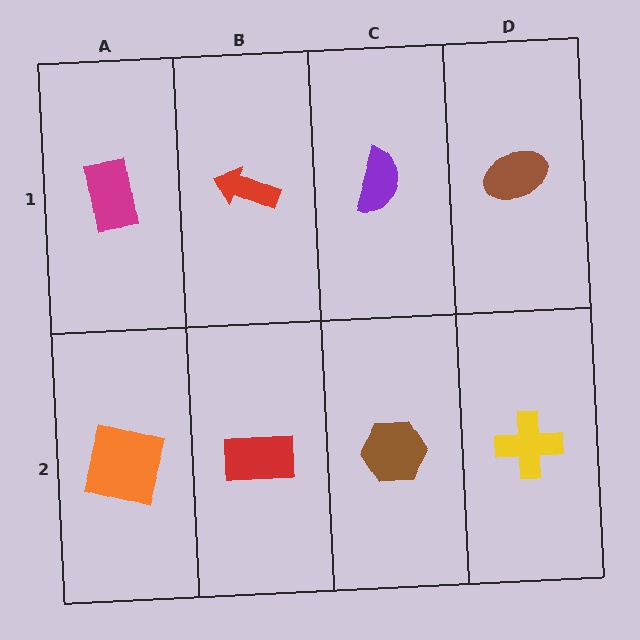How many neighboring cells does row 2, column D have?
2.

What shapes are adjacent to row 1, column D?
A yellow cross (row 2, column D), a purple semicircle (row 1, column C).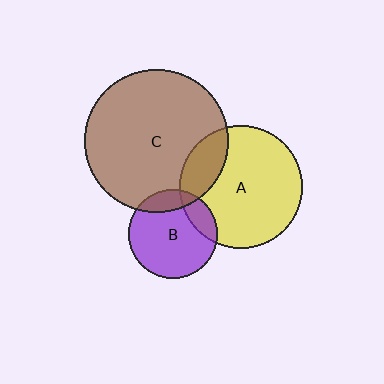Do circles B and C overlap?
Yes.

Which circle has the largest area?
Circle C (brown).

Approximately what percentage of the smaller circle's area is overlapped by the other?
Approximately 15%.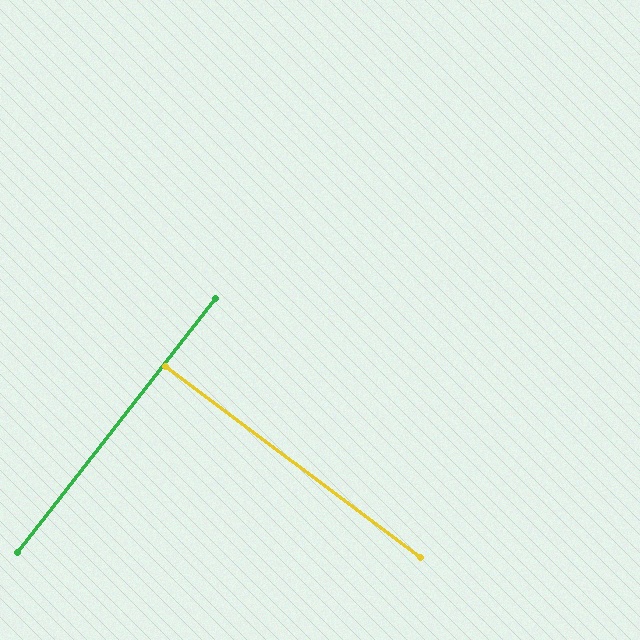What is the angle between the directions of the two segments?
Approximately 89 degrees.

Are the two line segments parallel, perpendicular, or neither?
Perpendicular — they meet at approximately 89°.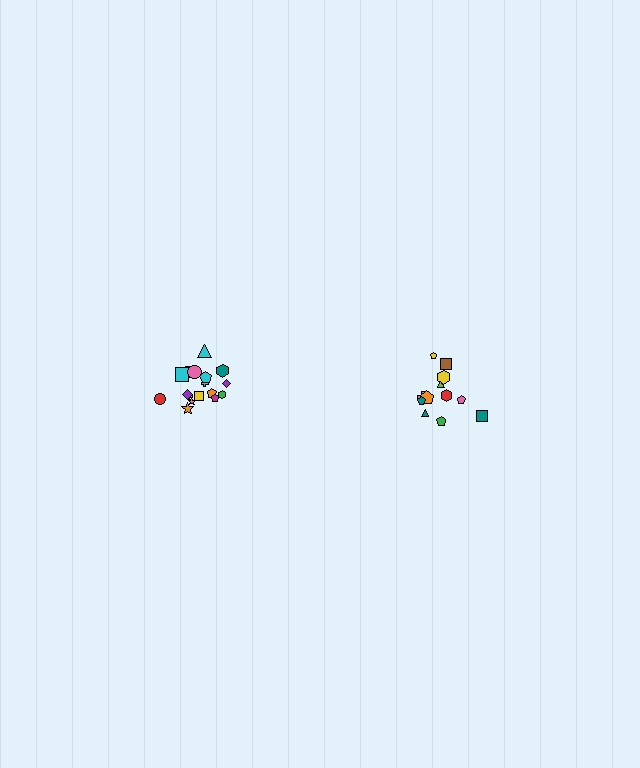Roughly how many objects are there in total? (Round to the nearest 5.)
Roughly 30 objects in total.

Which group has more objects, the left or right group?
The left group.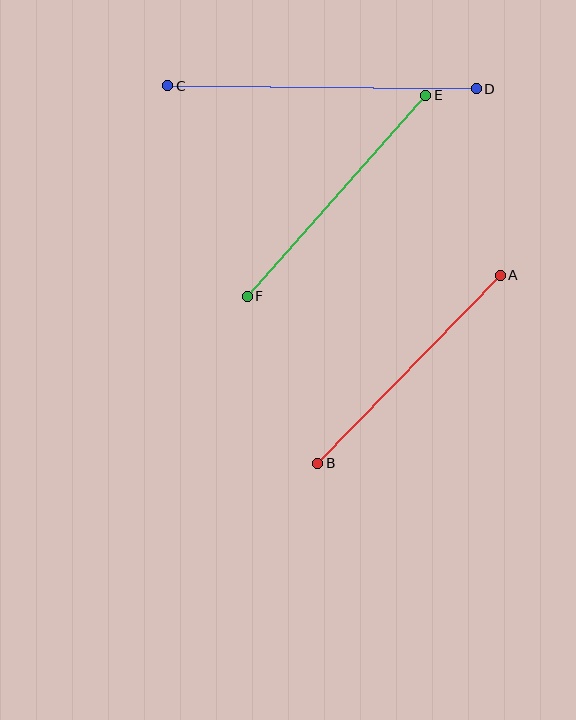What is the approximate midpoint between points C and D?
The midpoint is at approximately (322, 87) pixels.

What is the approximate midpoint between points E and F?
The midpoint is at approximately (337, 196) pixels.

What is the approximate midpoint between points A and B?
The midpoint is at approximately (409, 369) pixels.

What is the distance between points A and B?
The distance is approximately 262 pixels.